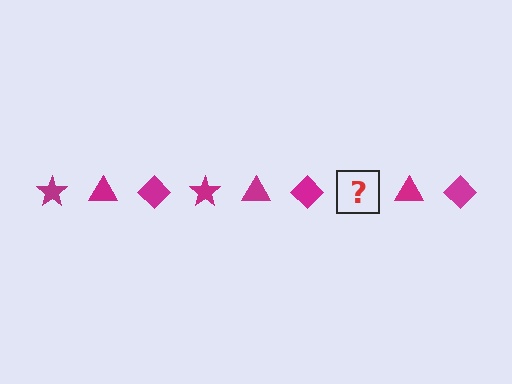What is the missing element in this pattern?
The missing element is a magenta star.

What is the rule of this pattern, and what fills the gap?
The rule is that the pattern cycles through star, triangle, diamond shapes in magenta. The gap should be filled with a magenta star.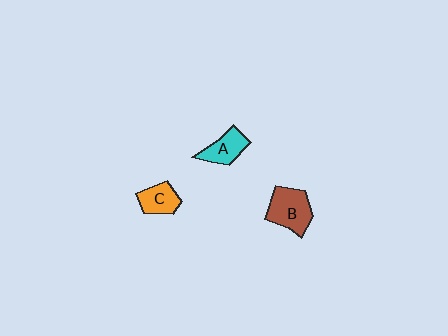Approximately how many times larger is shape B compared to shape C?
Approximately 1.5 times.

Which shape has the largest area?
Shape B (brown).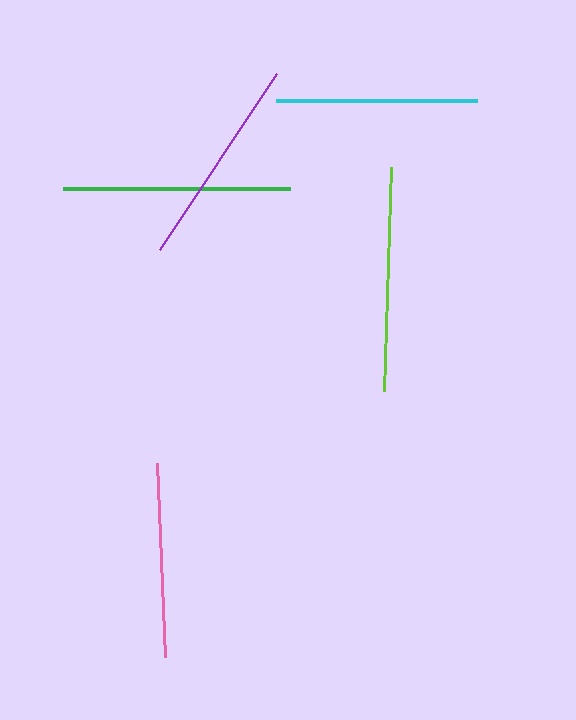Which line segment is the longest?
The green line is the longest at approximately 227 pixels.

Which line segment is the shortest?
The pink line is the shortest at approximately 194 pixels.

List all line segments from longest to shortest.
From longest to shortest: green, lime, purple, cyan, pink.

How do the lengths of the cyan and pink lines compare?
The cyan and pink lines are approximately the same length.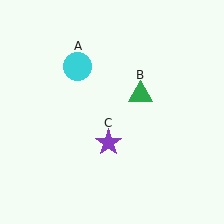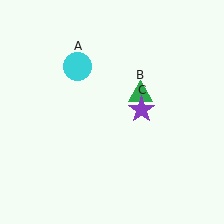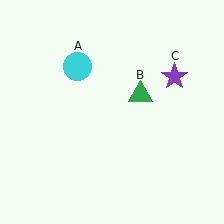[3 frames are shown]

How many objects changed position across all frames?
1 object changed position: purple star (object C).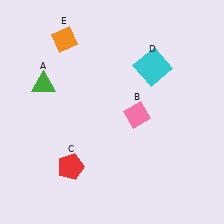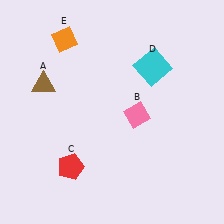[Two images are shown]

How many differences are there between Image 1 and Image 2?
There is 1 difference between the two images.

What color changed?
The triangle (A) changed from green in Image 1 to brown in Image 2.